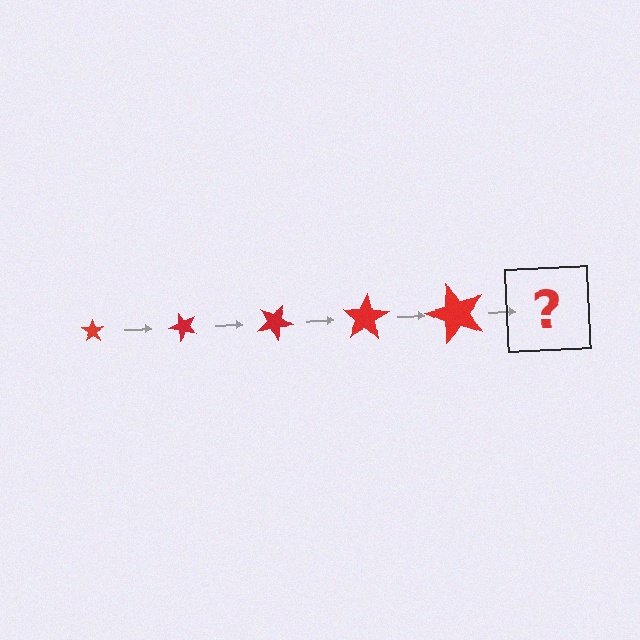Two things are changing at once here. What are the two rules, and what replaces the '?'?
The two rules are that the star grows larger each step and it rotates 50 degrees each step. The '?' should be a star, larger than the previous one and rotated 250 degrees from the start.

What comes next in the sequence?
The next element should be a star, larger than the previous one and rotated 250 degrees from the start.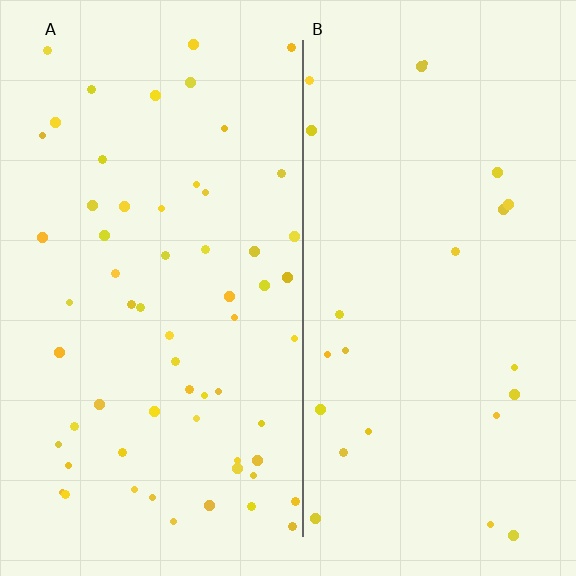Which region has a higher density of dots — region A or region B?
A (the left).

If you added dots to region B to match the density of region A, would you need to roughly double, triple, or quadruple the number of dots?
Approximately triple.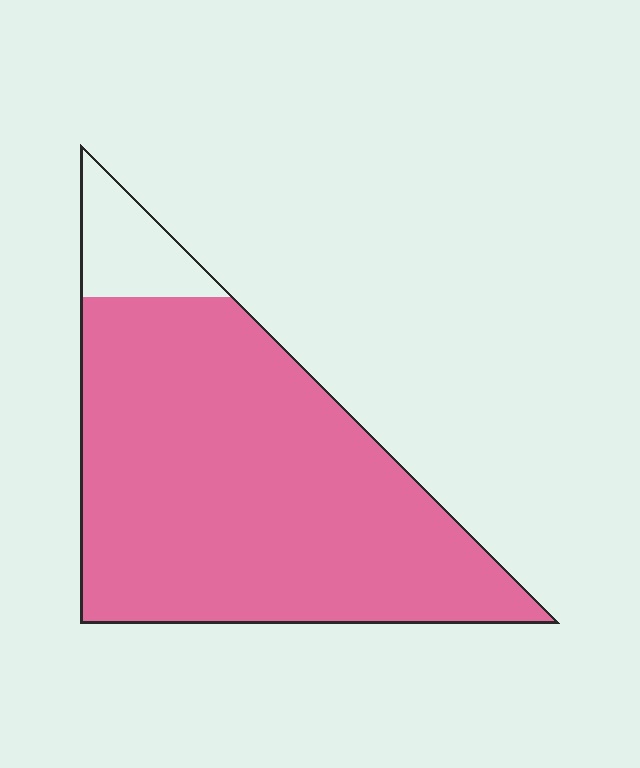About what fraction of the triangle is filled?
About nine tenths (9/10).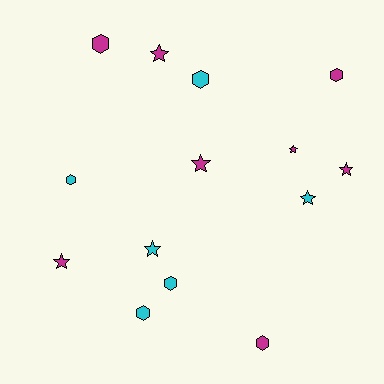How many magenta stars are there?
There are 5 magenta stars.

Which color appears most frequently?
Magenta, with 8 objects.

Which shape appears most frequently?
Hexagon, with 7 objects.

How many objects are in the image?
There are 14 objects.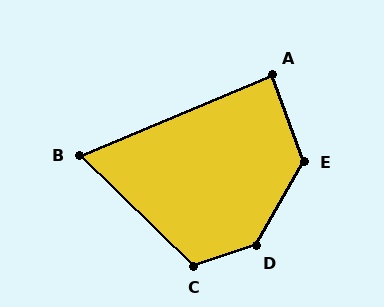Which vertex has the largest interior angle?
D, at approximately 137 degrees.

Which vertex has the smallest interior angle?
B, at approximately 67 degrees.